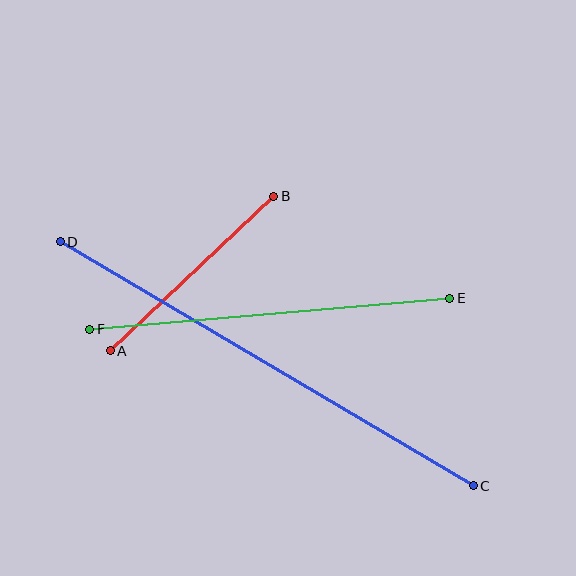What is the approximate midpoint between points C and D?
The midpoint is at approximately (267, 364) pixels.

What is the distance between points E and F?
The distance is approximately 361 pixels.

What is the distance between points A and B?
The distance is approximately 225 pixels.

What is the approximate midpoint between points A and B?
The midpoint is at approximately (192, 274) pixels.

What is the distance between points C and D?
The distance is approximately 480 pixels.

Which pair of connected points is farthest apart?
Points C and D are farthest apart.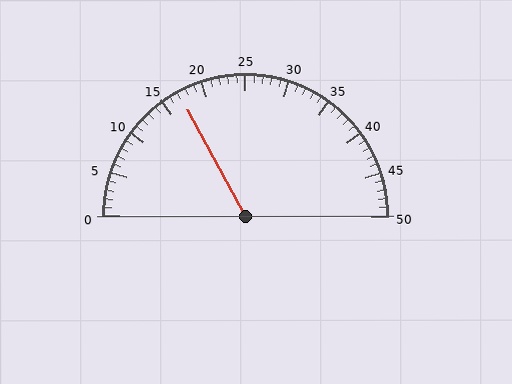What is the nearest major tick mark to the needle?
The nearest major tick mark is 15.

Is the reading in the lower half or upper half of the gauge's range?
The reading is in the lower half of the range (0 to 50).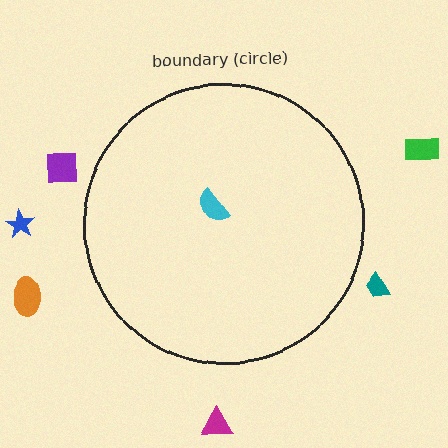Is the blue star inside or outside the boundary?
Outside.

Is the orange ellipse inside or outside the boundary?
Outside.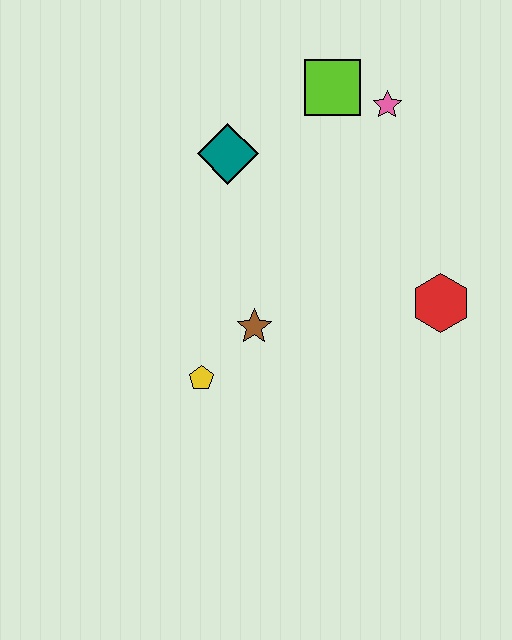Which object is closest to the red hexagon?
The brown star is closest to the red hexagon.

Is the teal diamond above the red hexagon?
Yes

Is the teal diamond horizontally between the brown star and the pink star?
No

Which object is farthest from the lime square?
The yellow pentagon is farthest from the lime square.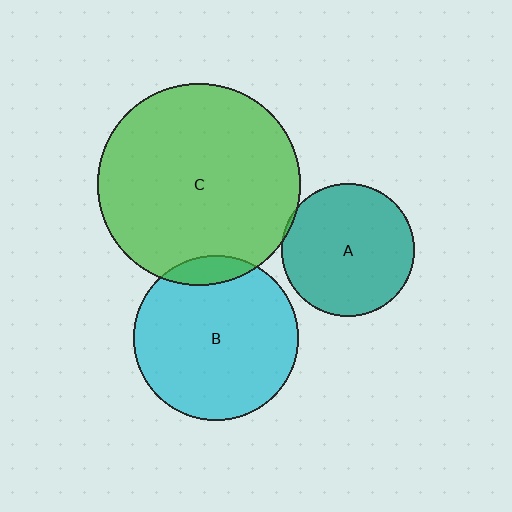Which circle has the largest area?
Circle C (green).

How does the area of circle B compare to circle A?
Approximately 1.6 times.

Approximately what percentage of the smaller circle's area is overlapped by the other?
Approximately 10%.